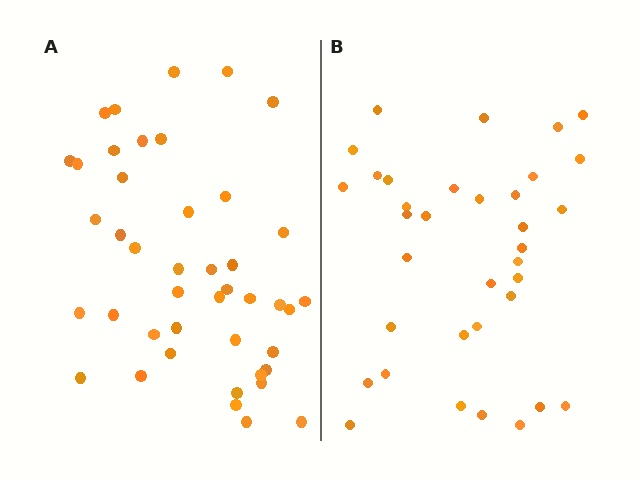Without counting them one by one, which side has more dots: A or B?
Region A (the left region) has more dots.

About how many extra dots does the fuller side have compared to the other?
Region A has roughly 8 or so more dots than region B.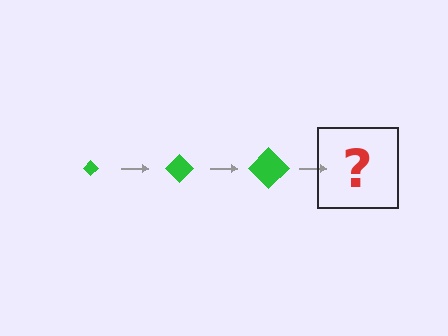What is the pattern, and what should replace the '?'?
The pattern is that the diamond gets progressively larger each step. The '?' should be a green diamond, larger than the previous one.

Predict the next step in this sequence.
The next step is a green diamond, larger than the previous one.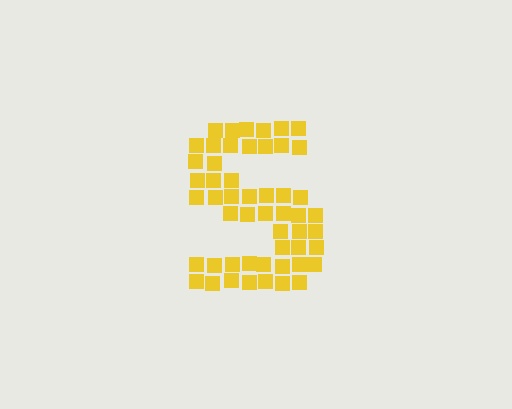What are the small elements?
The small elements are squares.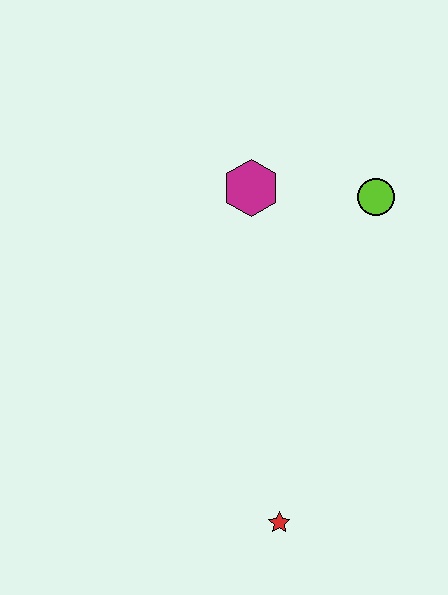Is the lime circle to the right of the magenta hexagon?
Yes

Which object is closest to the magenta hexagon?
The lime circle is closest to the magenta hexagon.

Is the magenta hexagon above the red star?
Yes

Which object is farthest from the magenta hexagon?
The red star is farthest from the magenta hexagon.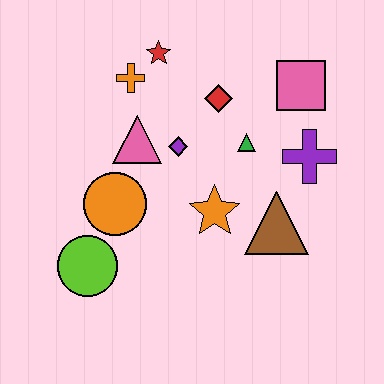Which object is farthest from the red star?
The lime circle is farthest from the red star.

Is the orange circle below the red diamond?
Yes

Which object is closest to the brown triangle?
The orange star is closest to the brown triangle.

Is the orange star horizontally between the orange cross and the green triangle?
Yes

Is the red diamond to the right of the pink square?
No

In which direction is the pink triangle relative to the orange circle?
The pink triangle is above the orange circle.